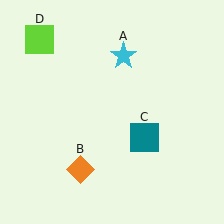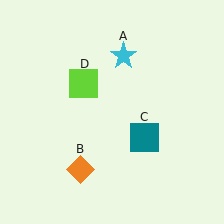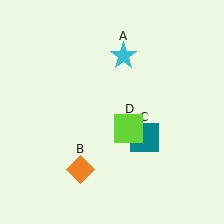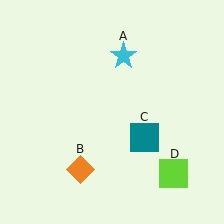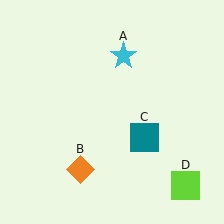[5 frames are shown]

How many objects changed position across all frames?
1 object changed position: lime square (object D).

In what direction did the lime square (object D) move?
The lime square (object D) moved down and to the right.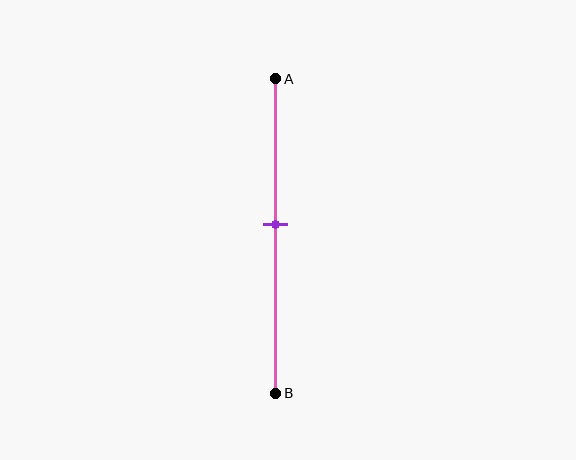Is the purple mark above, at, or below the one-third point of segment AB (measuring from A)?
The purple mark is below the one-third point of segment AB.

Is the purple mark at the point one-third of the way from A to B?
No, the mark is at about 45% from A, not at the 33% one-third point.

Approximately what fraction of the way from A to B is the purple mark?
The purple mark is approximately 45% of the way from A to B.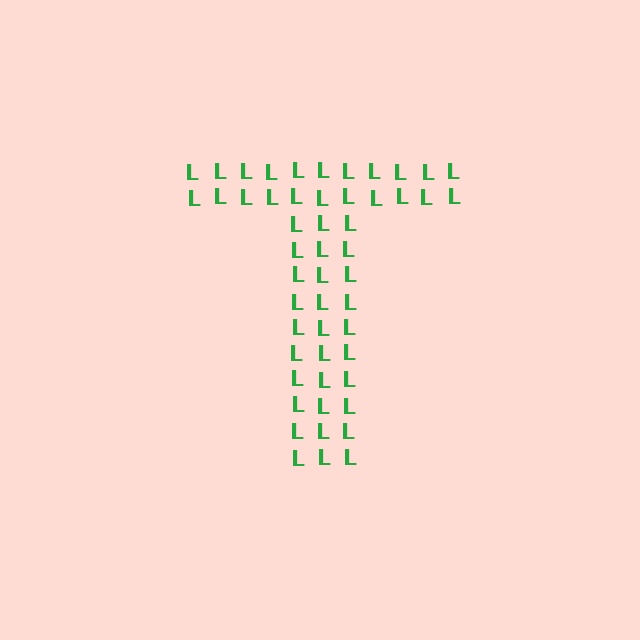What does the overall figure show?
The overall figure shows the letter T.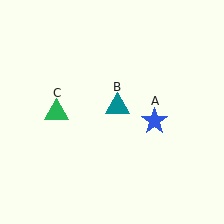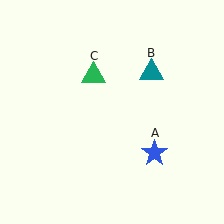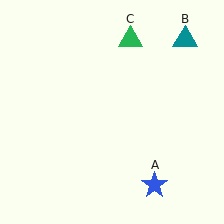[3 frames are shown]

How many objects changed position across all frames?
3 objects changed position: blue star (object A), teal triangle (object B), green triangle (object C).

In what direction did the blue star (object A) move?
The blue star (object A) moved down.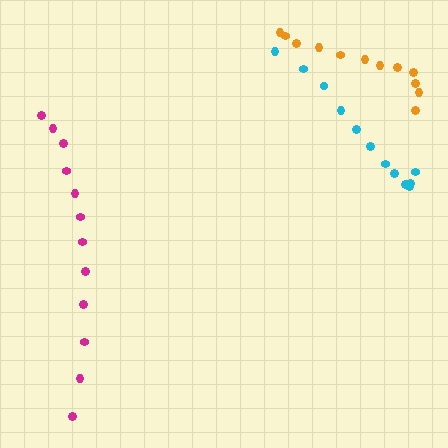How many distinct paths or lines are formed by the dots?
There are 3 distinct paths.